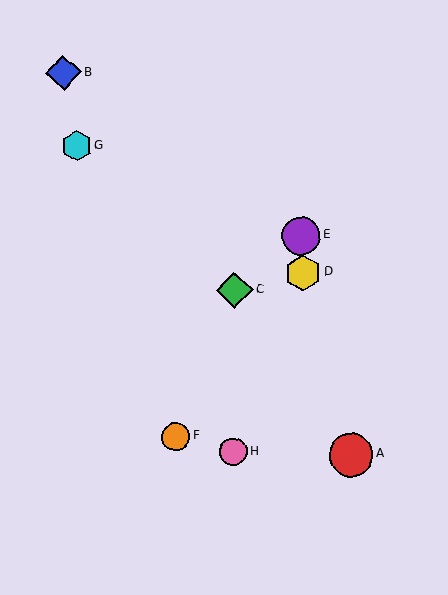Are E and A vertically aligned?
No, E is at x≈301 and A is at x≈351.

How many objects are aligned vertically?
2 objects (D, E) are aligned vertically.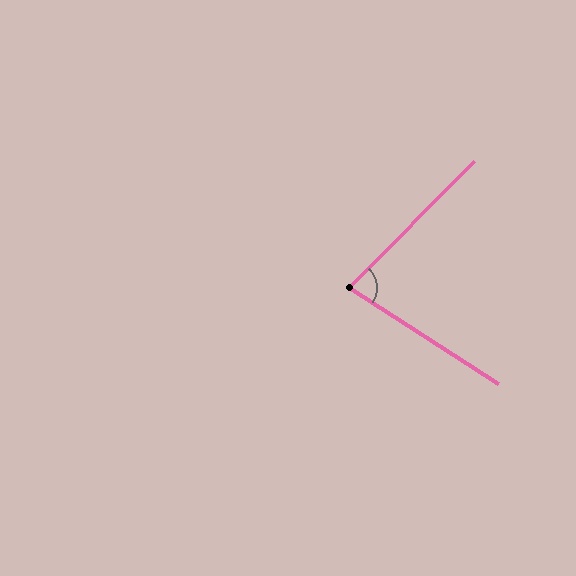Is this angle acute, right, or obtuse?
It is acute.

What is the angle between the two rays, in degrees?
Approximately 78 degrees.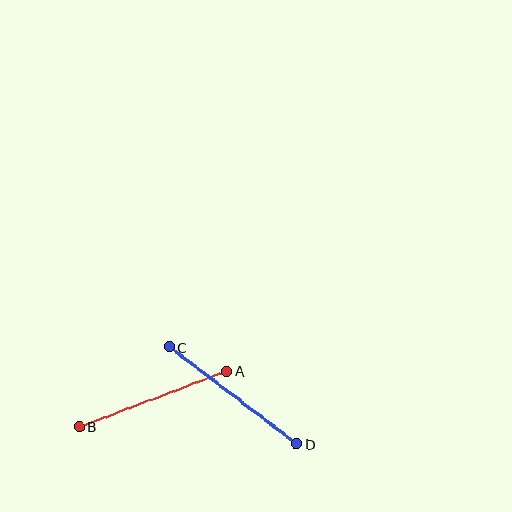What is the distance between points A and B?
The distance is approximately 157 pixels.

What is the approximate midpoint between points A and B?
The midpoint is at approximately (153, 399) pixels.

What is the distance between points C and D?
The distance is approximately 160 pixels.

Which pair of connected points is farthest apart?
Points C and D are farthest apart.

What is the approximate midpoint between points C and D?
The midpoint is at approximately (233, 395) pixels.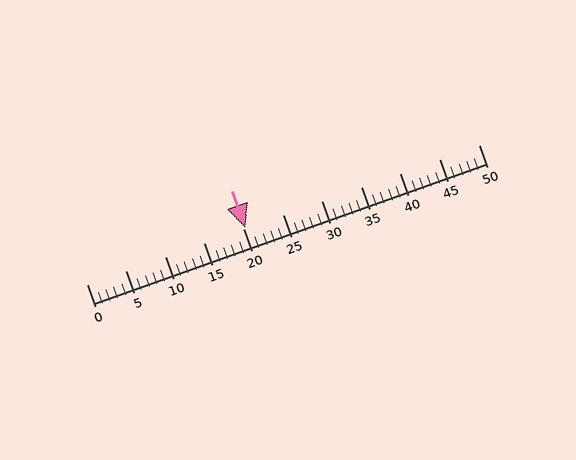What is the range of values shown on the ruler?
The ruler shows values from 0 to 50.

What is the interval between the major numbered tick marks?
The major tick marks are spaced 5 units apart.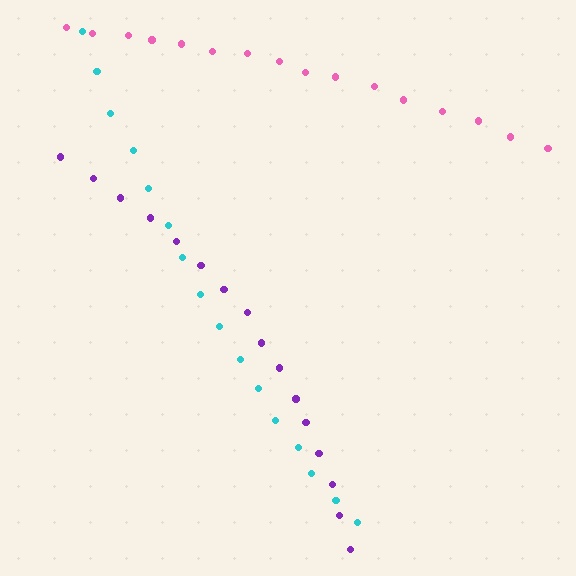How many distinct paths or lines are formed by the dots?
There are 3 distinct paths.